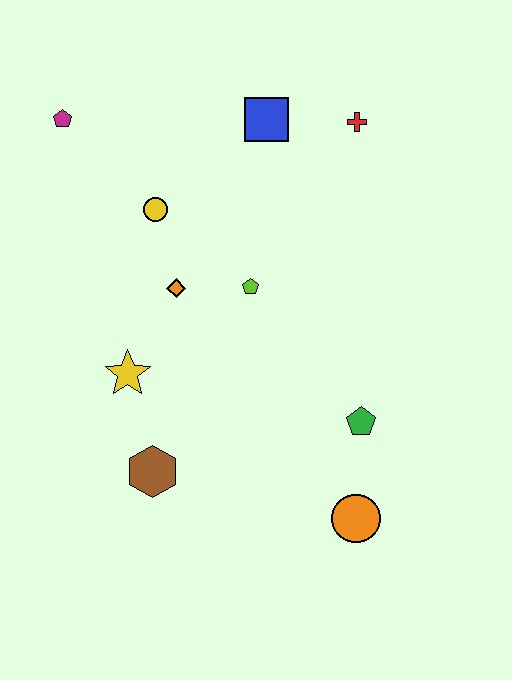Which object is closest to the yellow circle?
The orange diamond is closest to the yellow circle.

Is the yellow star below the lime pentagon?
Yes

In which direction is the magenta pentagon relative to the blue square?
The magenta pentagon is to the left of the blue square.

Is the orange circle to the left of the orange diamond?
No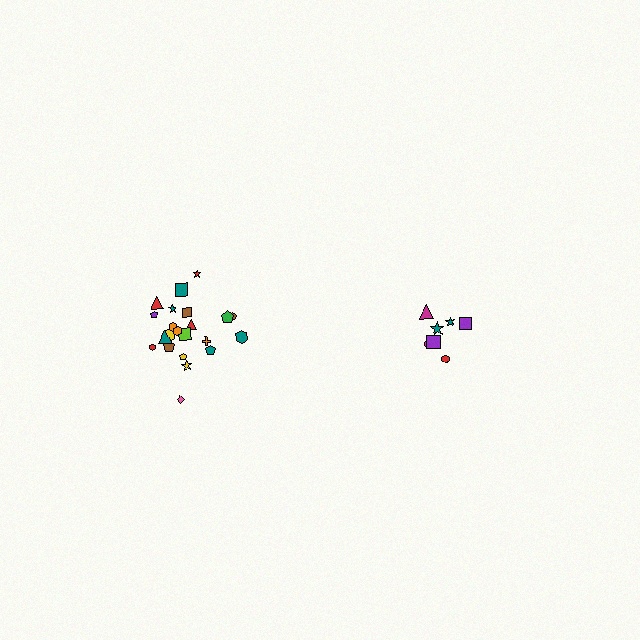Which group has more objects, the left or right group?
The left group.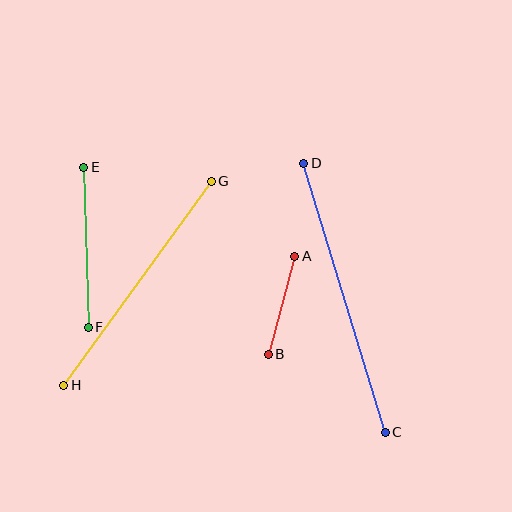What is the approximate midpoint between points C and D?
The midpoint is at approximately (344, 298) pixels.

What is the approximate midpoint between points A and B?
The midpoint is at approximately (282, 305) pixels.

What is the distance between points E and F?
The distance is approximately 160 pixels.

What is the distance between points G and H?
The distance is approximately 252 pixels.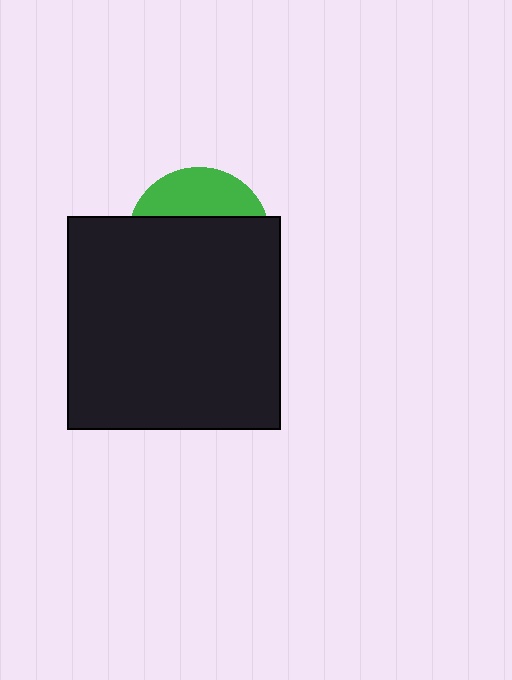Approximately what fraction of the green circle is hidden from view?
Roughly 70% of the green circle is hidden behind the black square.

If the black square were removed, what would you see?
You would see the complete green circle.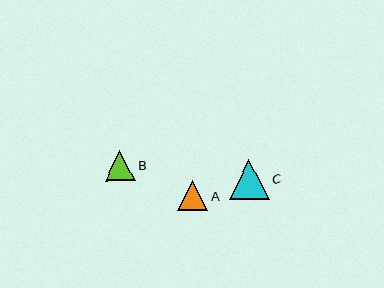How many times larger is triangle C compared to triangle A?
Triangle C is approximately 1.3 times the size of triangle A.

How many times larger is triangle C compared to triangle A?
Triangle C is approximately 1.3 times the size of triangle A.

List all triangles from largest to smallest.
From largest to smallest: C, A, B.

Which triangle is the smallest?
Triangle B is the smallest with a size of approximately 30 pixels.